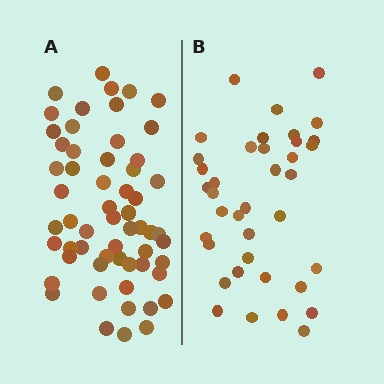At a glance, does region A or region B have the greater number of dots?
Region A (the left region) has more dots.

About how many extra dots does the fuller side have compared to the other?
Region A has approximately 20 more dots than region B.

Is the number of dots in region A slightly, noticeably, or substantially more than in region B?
Region A has substantially more. The ratio is roughly 1.5 to 1.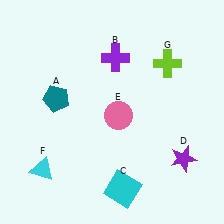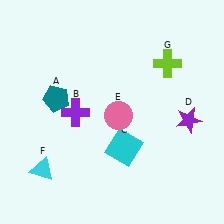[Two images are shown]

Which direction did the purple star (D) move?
The purple star (D) moved up.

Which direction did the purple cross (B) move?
The purple cross (B) moved down.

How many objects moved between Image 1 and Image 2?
3 objects moved between the two images.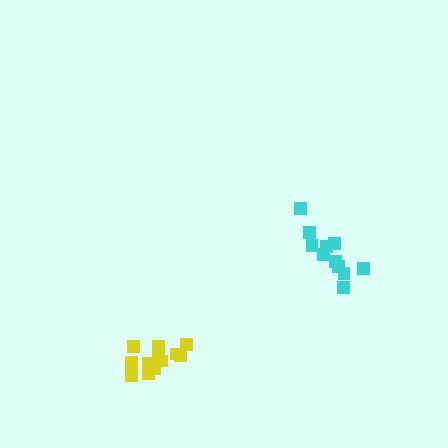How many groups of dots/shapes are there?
There are 2 groups.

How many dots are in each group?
Group 1: 12 dots, Group 2: 11 dots (23 total).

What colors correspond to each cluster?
The clusters are colored: yellow, cyan.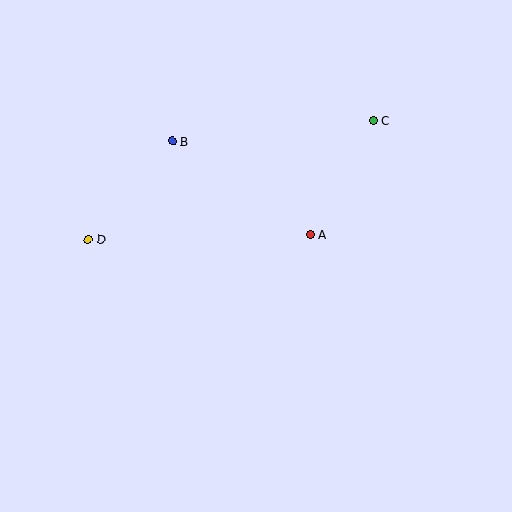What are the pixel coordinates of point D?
Point D is at (88, 239).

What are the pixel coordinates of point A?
Point A is at (310, 234).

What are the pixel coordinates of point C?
Point C is at (373, 120).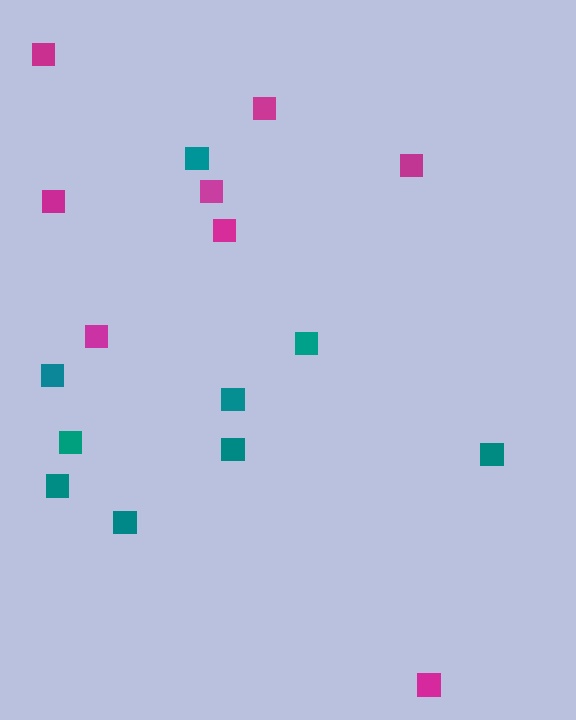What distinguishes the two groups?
There are 2 groups: one group of teal squares (9) and one group of magenta squares (8).